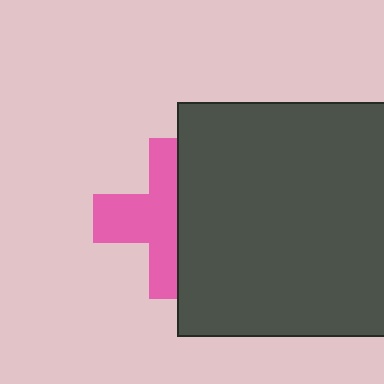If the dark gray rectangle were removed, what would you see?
You would see the complete pink cross.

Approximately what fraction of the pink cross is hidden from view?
Roughly 45% of the pink cross is hidden behind the dark gray rectangle.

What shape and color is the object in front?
The object in front is a dark gray rectangle.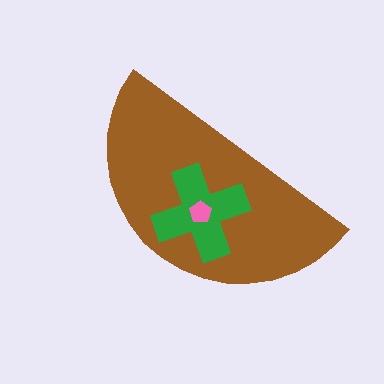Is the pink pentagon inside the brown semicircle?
Yes.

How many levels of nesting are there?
3.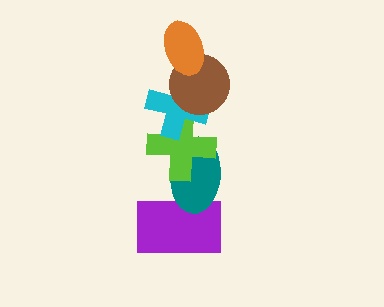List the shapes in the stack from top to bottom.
From top to bottom: the orange ellipse, the brown circle, the cyan cross, the lime cross, the teal ellipse, the purple rectangle.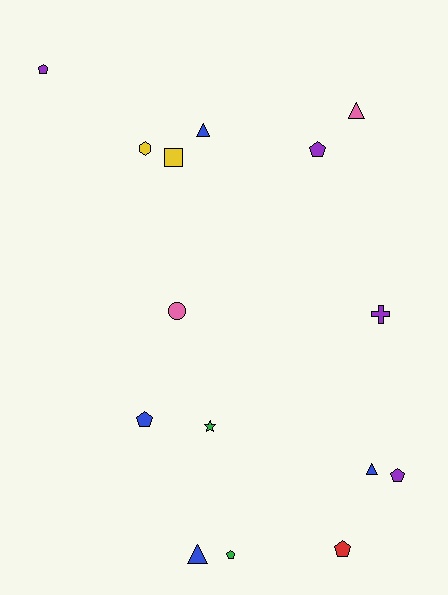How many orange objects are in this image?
There are no orange objects.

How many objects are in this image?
There are 15 objects.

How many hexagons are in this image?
There is 1 hexagon.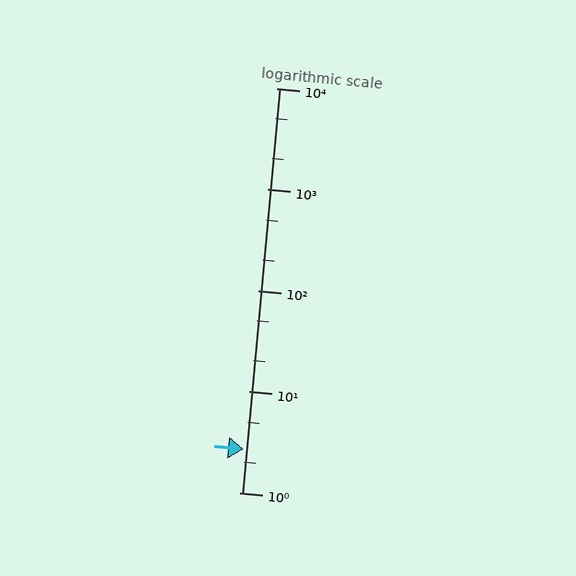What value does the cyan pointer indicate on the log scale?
The pointer indicates approximately 2.7.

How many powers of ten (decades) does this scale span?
The scale spans 4 decades, from 1 to 10000.